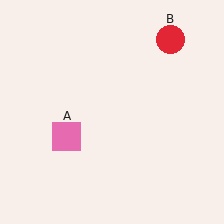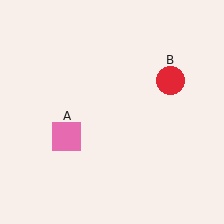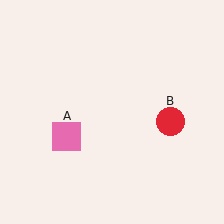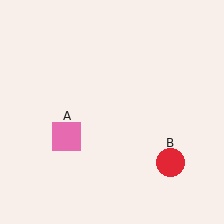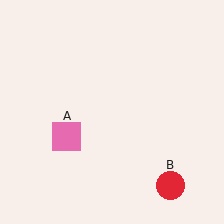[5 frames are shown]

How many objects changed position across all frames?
1 object changed position: red circle (object B).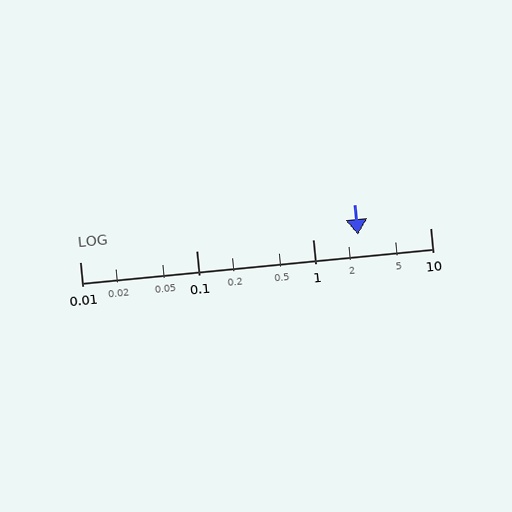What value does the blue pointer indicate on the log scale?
The pointer indicates approximately 2.4.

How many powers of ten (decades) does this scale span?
The scale spans 3 decades, from 0.01 to 10.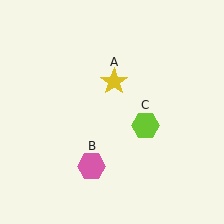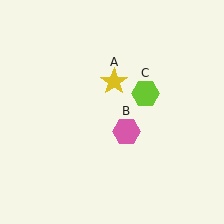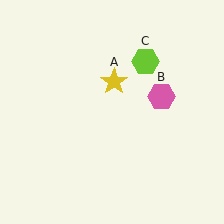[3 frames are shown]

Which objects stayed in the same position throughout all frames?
Yellow star (object A) remained stationary.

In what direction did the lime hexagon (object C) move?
The lime hexagon (object C) moved up.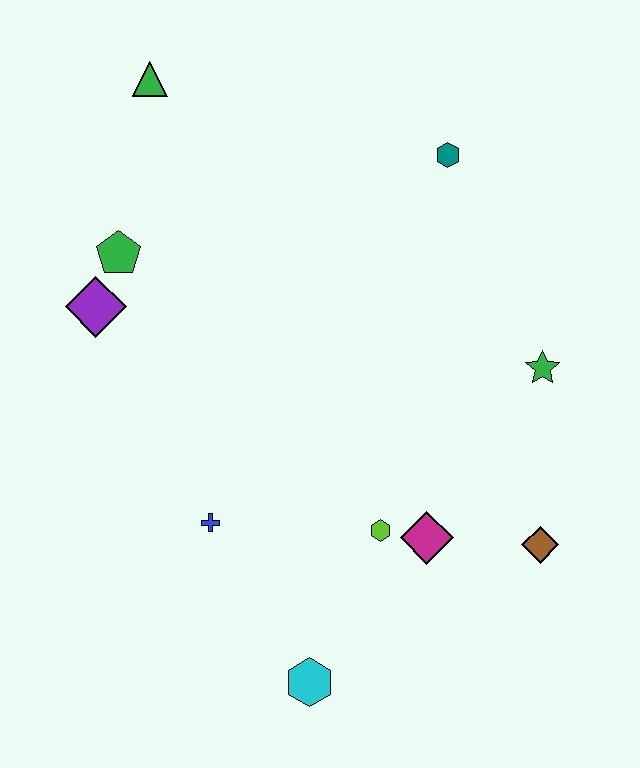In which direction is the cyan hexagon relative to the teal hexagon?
The cyan hexagon is below the teal hexagon.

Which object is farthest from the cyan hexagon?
The green triangle is farthest from the cyan hexagon.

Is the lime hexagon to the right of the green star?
No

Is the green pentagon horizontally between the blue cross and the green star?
No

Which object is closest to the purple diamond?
The green pentagon is closest to the purple diamond.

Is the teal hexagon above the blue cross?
Yes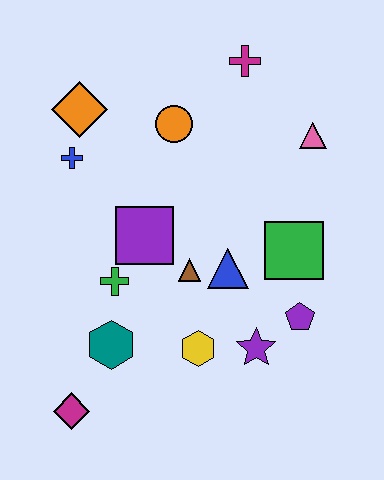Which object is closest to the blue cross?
The orange diamond is closest to the blue cross.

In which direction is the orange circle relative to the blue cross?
The orange circle is to the right of the blue cross.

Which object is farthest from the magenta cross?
The magenta diamond is farthest from the magenta cross.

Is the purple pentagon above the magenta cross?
No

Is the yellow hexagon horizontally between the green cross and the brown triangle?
No